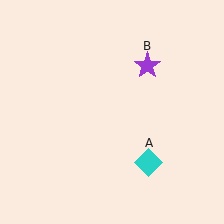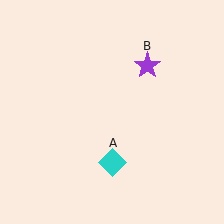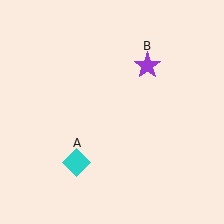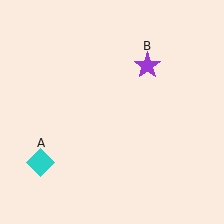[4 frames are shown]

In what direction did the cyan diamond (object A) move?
The cyan diamond (object A) moved left.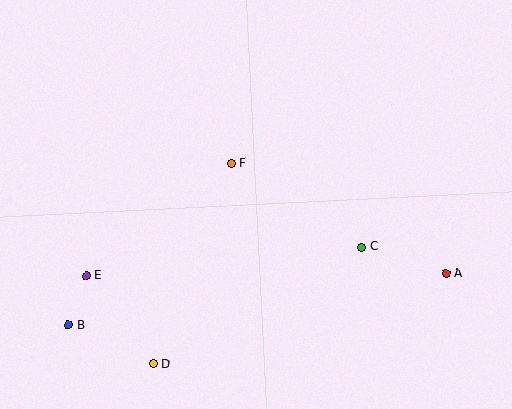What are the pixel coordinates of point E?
Point E is at (87, 276).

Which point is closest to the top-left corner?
Point F is closest to the top-left corner.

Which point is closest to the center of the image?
Point F at (231, 163) is closest to the center.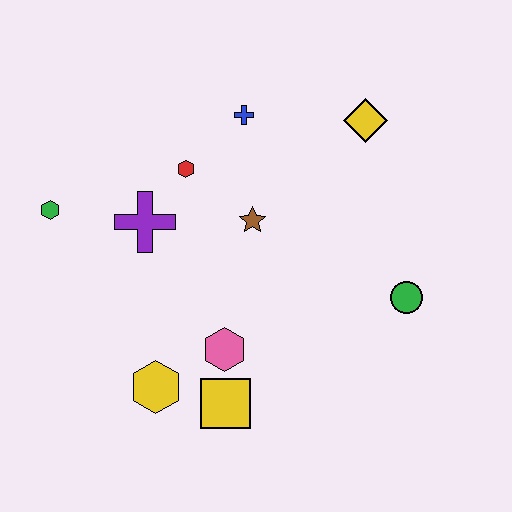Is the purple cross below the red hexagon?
Yes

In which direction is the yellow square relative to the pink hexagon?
The yellow square is below the pink hexagon.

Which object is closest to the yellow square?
The pink hexagon is closest to the yellow square.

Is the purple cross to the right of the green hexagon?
Yes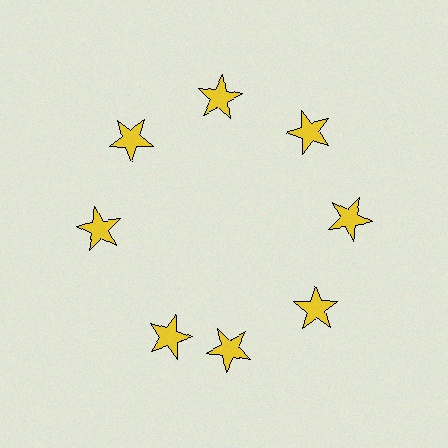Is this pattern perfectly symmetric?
No. The 8 yellow stars are arranged in a ring, but one element near the 8 o'clock position is rotated out of alignment along the ring, breaking the 8-fold rotational symmetry.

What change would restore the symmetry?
The symmetry would be restored by rotating it back into even spacing with its neighbors so that all 8 stars sit at equal angles and equal distance from the center.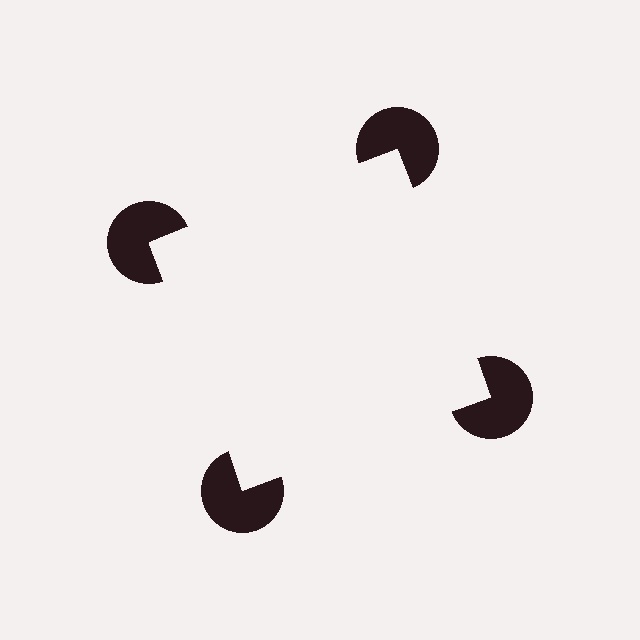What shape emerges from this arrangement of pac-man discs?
An illusory square — its edges are inferred from the aligned wedge cuts in the pac-man discs, not physically drawn.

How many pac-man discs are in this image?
There are 4 — one at each vertex of the illusory square.